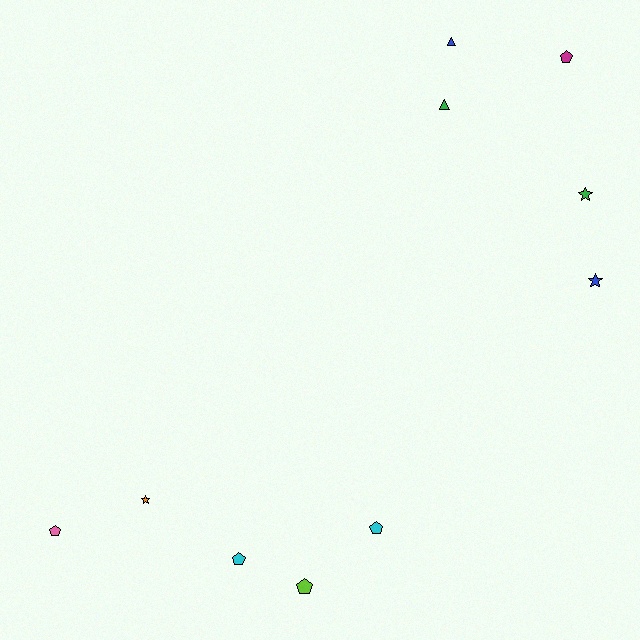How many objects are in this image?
There are 10 objects.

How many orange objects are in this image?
There is 1 orange object.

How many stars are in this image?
There are 3 stars.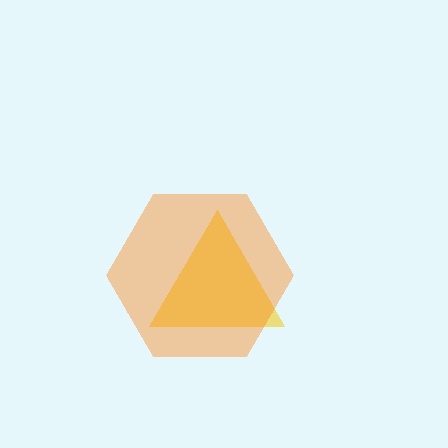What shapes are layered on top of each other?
The layered shapes are: a yellow triangle, an orange hexagon.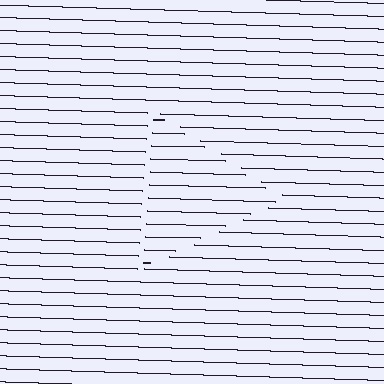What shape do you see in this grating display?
An illusory triangle. The interior of the shape contains the same grating, shifted by half a period — the contour is defined by the phase discontinuity where line-ends from the inner and outer gratings abut.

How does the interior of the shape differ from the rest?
The interior of the shape contains the same grating, shifted by half a period — the contour is defined by the phase discontinuity where line-ends from the inner and outer gratings abut.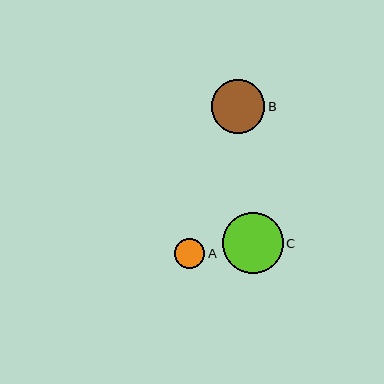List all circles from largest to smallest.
From largest to smallest: C, B, A.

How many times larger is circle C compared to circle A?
Circle C is approximately 2.0 times the size of circle A.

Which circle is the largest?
Circle C is the largest with a size of approximately 61 pixels.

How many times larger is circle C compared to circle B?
Circle C is approximately 1.1 times the size of circle B.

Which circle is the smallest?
Circle A is the smallest with a size of approximately 30 pixels.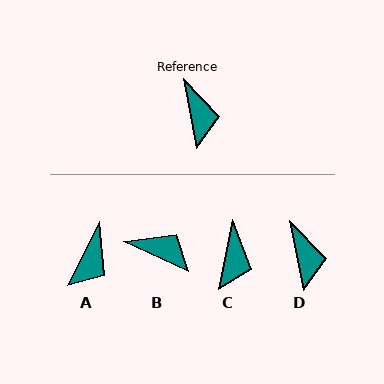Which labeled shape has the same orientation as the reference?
D.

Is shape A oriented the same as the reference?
No, it is off by about 38 degrees.